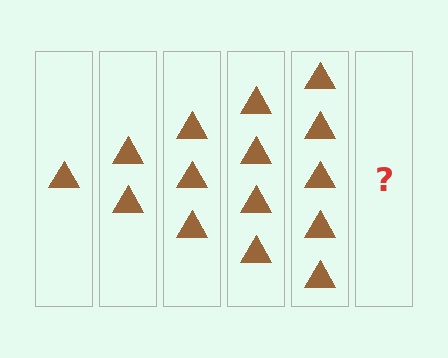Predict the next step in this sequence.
The next step is 6 triangles.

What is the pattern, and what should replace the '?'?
The pattern is that each step adds one more triangle. The '?' should be 6 triangles.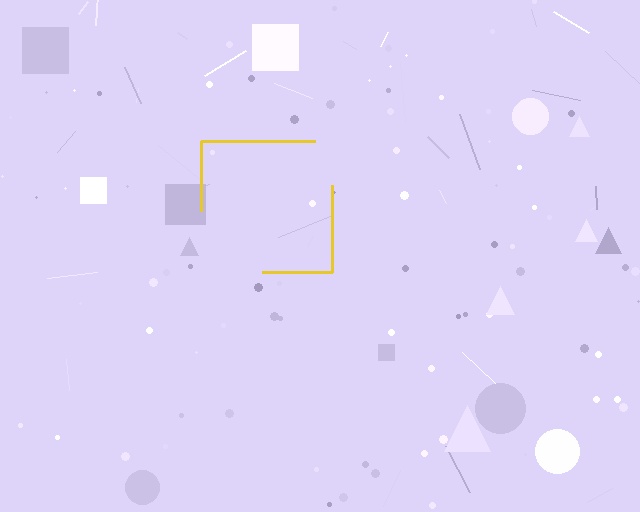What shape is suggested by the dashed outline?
The dashed outline suggests a square.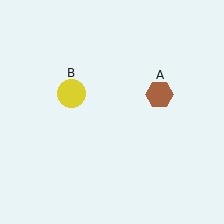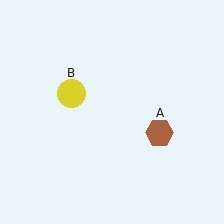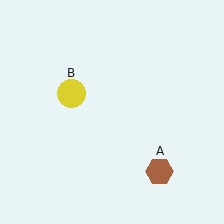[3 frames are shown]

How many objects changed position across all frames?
1 object changed position: brown hexagon (object A).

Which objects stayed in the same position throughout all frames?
Yellow circle (object B) remained stationary.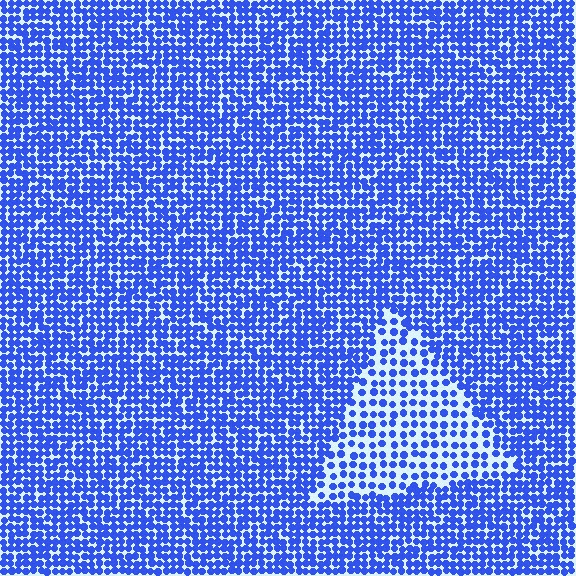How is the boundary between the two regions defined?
The boundary is defined by a change in element density (approximately 1.9x ratio). All elements are the same color, size, and shape.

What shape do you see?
I see a triangle.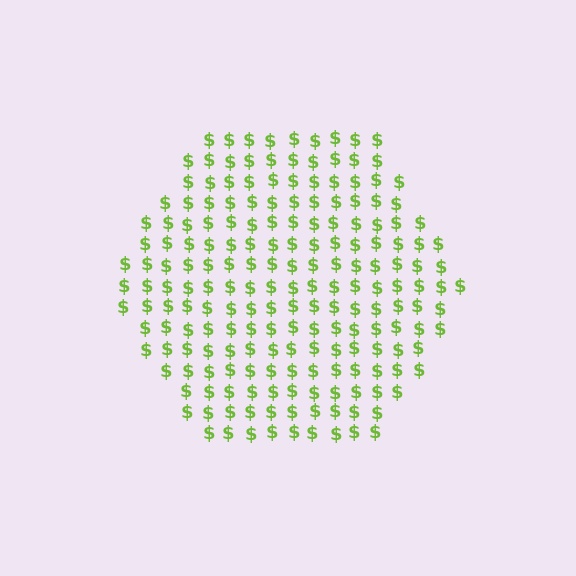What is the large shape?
The large shape is a hexagon.